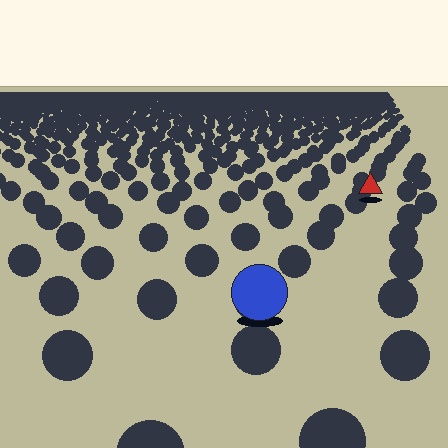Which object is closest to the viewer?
The blue circle is closest. The texture marks near it are larger and more spread out.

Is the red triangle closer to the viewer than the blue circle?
No. The blue circle is closer — you can tell from the texture gradient: the ground texture is coarser near it.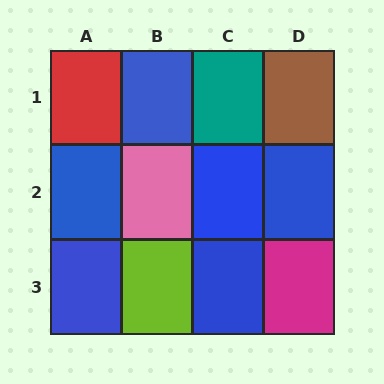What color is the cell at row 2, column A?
Blue.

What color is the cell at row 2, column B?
Pink.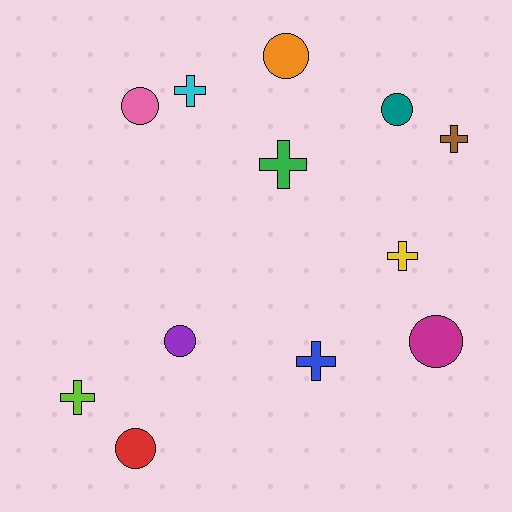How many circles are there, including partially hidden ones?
There are 6 circles.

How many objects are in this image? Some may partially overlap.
There are 12 objects.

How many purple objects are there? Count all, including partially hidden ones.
There is 1 purple object.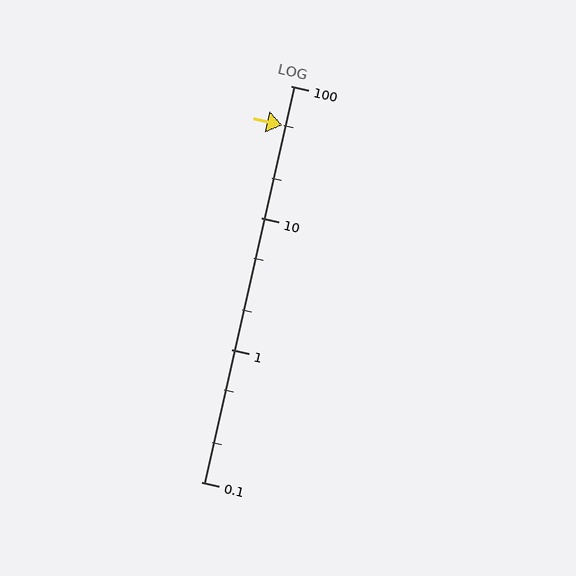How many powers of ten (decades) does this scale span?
The scale spans 3 decades, from 0.1 to 100.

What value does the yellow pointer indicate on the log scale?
The pointer indicates approximately 50.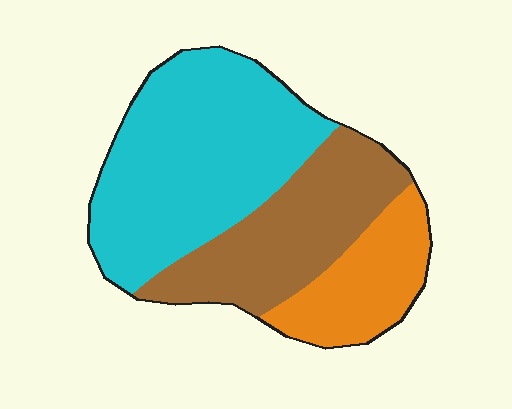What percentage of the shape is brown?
Brown covers 31% of the shape.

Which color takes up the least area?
Orange, at roughly 20%.